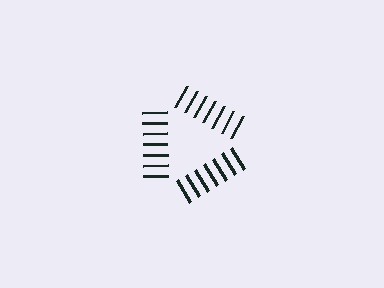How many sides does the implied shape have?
3 sides — the line-ends trace a triangle.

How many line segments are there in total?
21 — 7 along each of the 3 edges.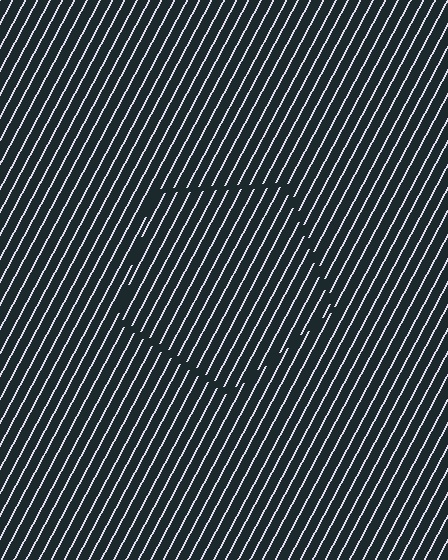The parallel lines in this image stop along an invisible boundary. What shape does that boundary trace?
An illusory pentagon. The interior of the shape contains the same grating, shifted by half a period — the contour is defined by the phase discontinuity where line-ends from the inner and outer gratings abut.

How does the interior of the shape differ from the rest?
The interior of the shape contains the same grating, shifted by half a period — the contour is defined by the phase discontinuity where line-ends from the inner and outer gratings abut.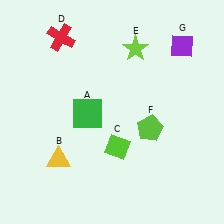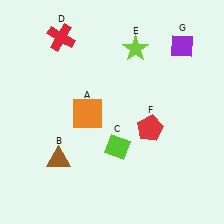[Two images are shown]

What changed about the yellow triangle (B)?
In Image 1, B is yellow. In Image 2, it changed to brown.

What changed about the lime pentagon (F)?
In Image 1, F is lime. In Image 2, it changed to red.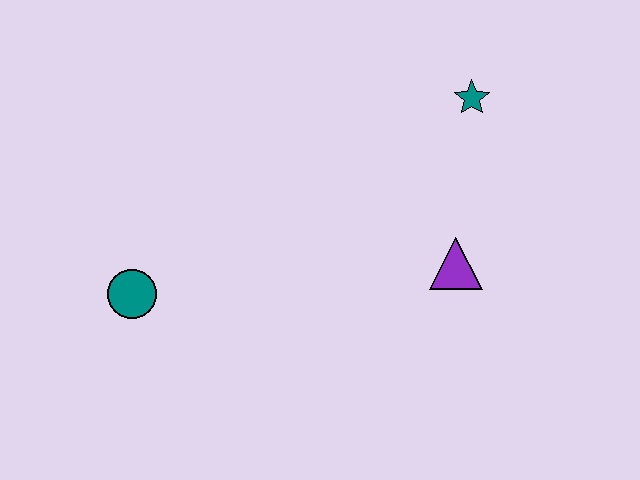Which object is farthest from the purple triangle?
The teal circle is farthest from the purple triangle.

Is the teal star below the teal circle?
No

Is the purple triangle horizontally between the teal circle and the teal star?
Yes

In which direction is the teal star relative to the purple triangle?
The teal star is above the purple triangle.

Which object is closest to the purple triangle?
The teal star is closest to the purple triangle.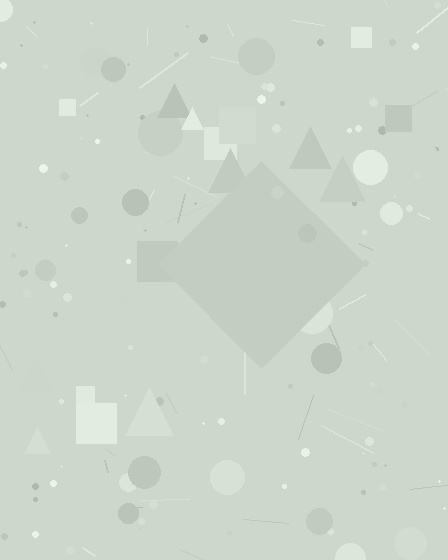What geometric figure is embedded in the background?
A diamond is embedded in the background.